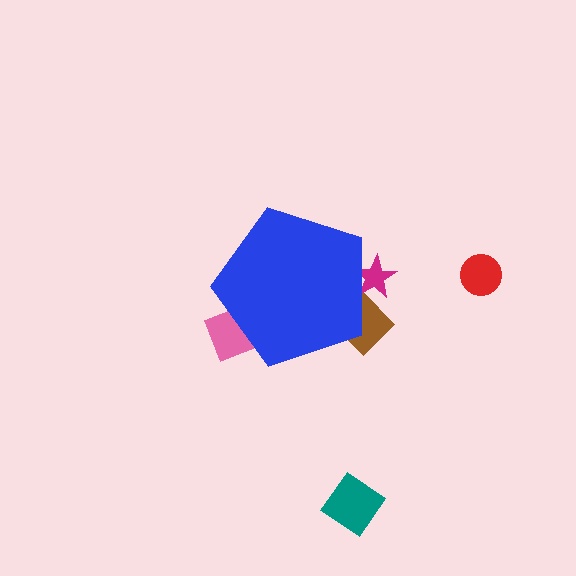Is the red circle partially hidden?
No, the red circle is fully visible.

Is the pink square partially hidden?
Yes, the pink square is partially hidden behind the blue pentagon.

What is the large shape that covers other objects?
A blue pentagon.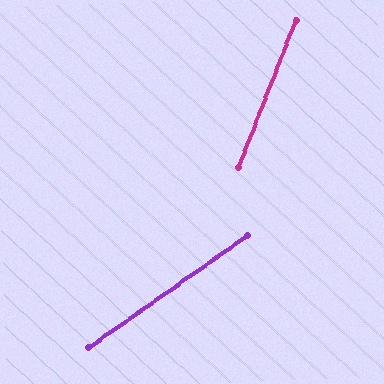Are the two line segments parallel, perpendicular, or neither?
Neither parallel nor perpendicular — they differ by about 34°.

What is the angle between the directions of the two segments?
Approximately 34 degrees.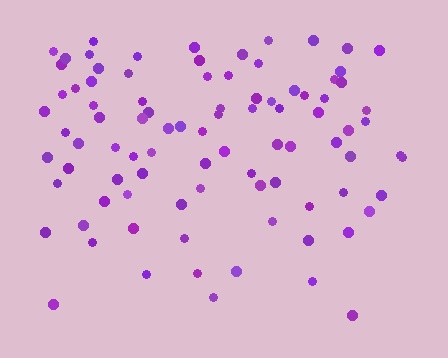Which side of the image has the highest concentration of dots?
The top.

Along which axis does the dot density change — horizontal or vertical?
Vertical.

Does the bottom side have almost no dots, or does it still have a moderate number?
Still a moderate number, just noticeably fewer than the top.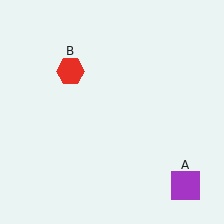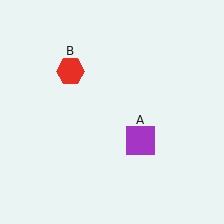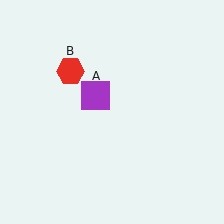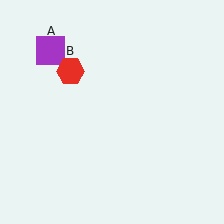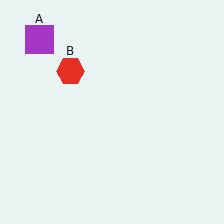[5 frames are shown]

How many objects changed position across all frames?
1 object changed position: purple square (object A).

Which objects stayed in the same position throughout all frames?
Red hexagon (object B) remained stationary.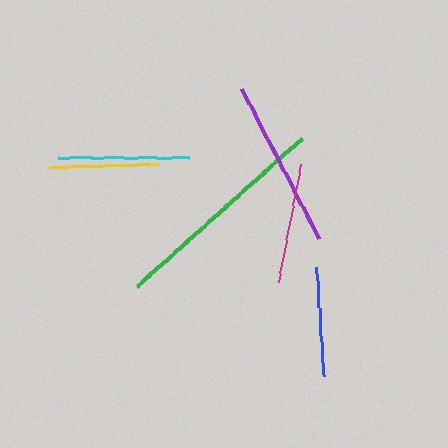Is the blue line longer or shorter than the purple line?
The purple line is longer than the blue line.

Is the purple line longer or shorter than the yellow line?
The purple line is longer than the yellow line.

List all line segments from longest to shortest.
From longest to shortest: green, purple, cyan, magenta, blue, yellow.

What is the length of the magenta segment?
The magenta segment is approximately 120 pixels long.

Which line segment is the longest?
The green line is the longest at approximately 221 pixels.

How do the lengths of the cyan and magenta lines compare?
The cyan and magenta lines are approximately the same length.